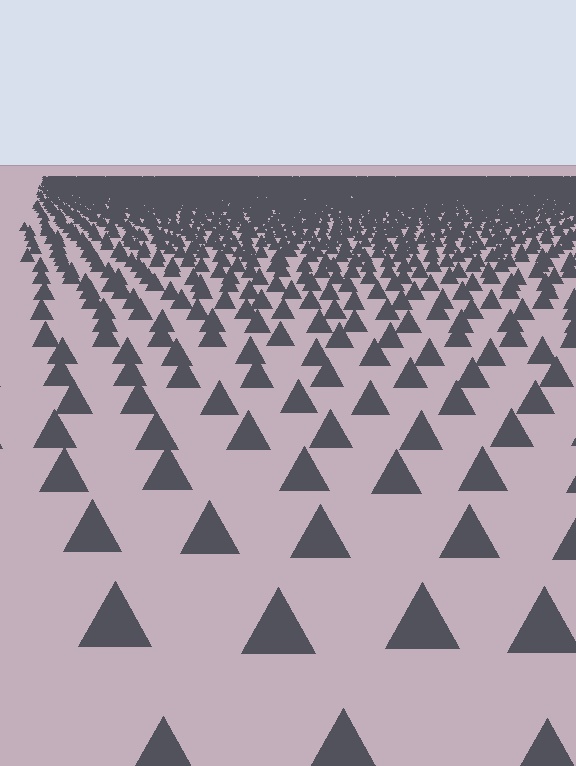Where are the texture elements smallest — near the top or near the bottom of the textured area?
Near the top.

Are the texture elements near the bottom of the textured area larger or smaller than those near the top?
Larger. Near the bottom, elements are closer to the viewer and appear at a bigger on-screen size.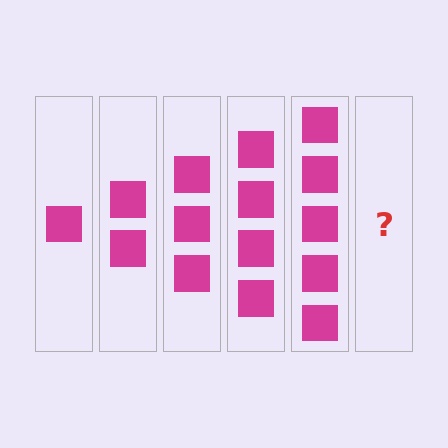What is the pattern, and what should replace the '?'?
The pattern is that each step adds one more square. The '?' should be 6 squares.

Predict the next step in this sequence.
The next step is 6 squares.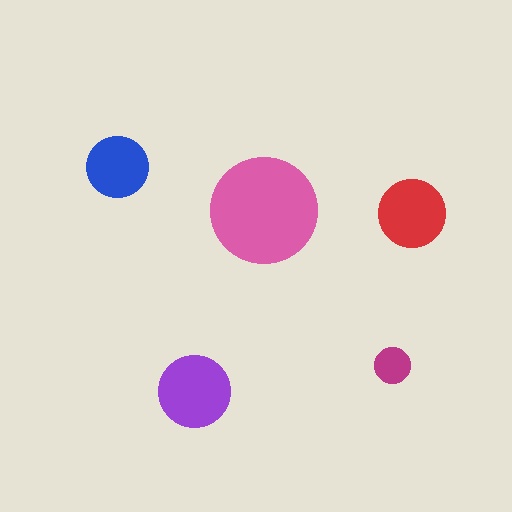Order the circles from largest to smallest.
the pink one, the purple one, the red one, the blue one, the magenta one.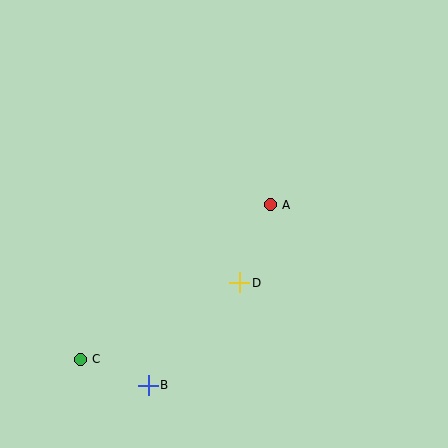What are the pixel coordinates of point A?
Point A is at (270, 205).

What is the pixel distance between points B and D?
The distance between B and D is 137 pixels.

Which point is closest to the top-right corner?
Point A is closest to the top-right corner.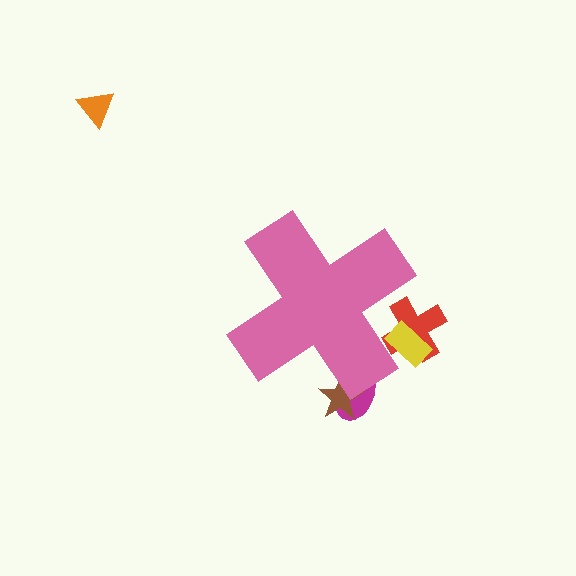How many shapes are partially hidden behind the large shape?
4 shapes are partially hidden.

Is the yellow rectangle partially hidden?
Yes, the yellow rectangle is partially hidden behind the pink cross.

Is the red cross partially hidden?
Yes, the red cross is partially hidden behind the pink cross.